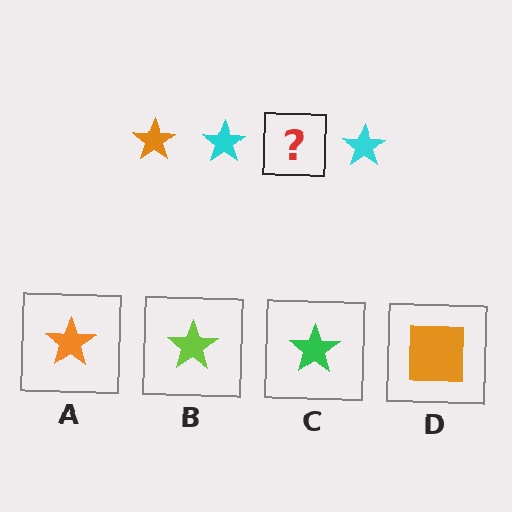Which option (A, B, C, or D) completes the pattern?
A.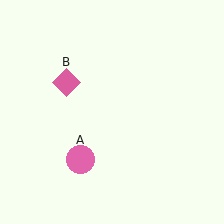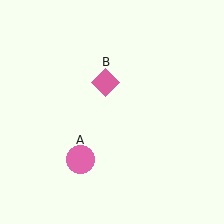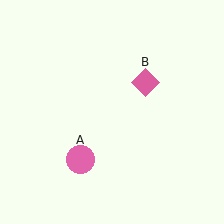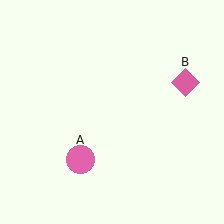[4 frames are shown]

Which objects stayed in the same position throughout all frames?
Pink circle (object A) remained stationary.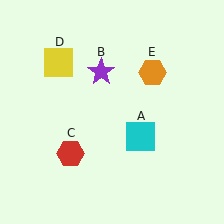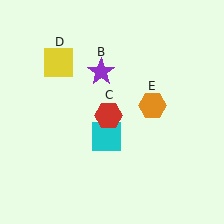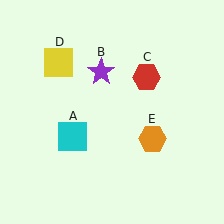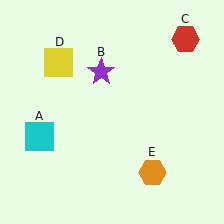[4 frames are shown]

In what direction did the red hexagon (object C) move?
The red hexagon (object C) moved up and to the right.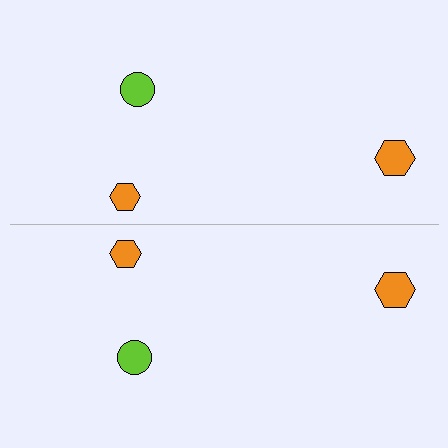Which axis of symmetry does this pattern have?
The pattern has a horizontal axis of symmetry running through the center of the image.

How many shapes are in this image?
There are 6 shapes in this image.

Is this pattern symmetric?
Yes, this pattern has bilateral (reflection) symmetry.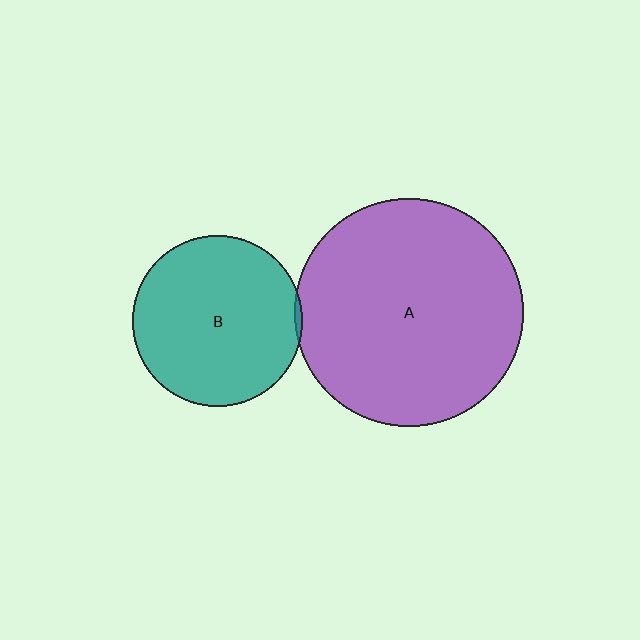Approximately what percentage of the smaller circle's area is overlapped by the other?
Approximately 5%.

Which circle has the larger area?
Circle A (purple).